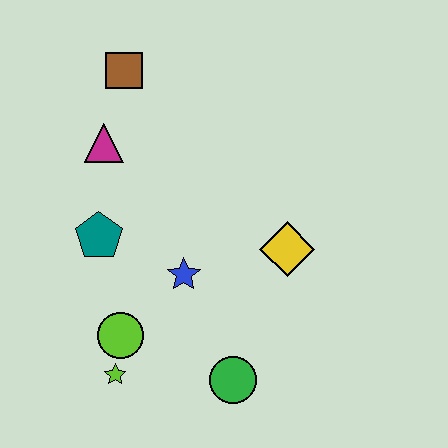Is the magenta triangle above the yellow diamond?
Yes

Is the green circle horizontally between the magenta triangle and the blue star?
No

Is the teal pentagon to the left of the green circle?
Yes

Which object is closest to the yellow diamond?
The blue star is closest to the yellow diamond.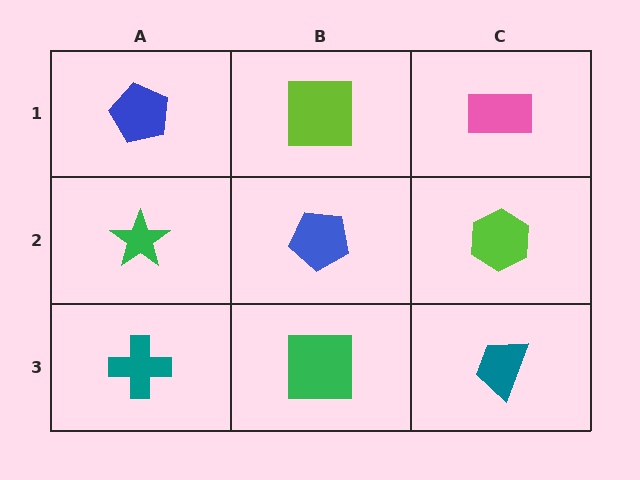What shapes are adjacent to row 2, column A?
A blue pentagon (row 1, column A), a teal cross (row 3, column A), a blue pentagon (row 2, column B).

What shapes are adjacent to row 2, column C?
A pink rectangle (row 1, column C), a teal trapezoid (row 3, column C), a blue pentagon (row 2, column B).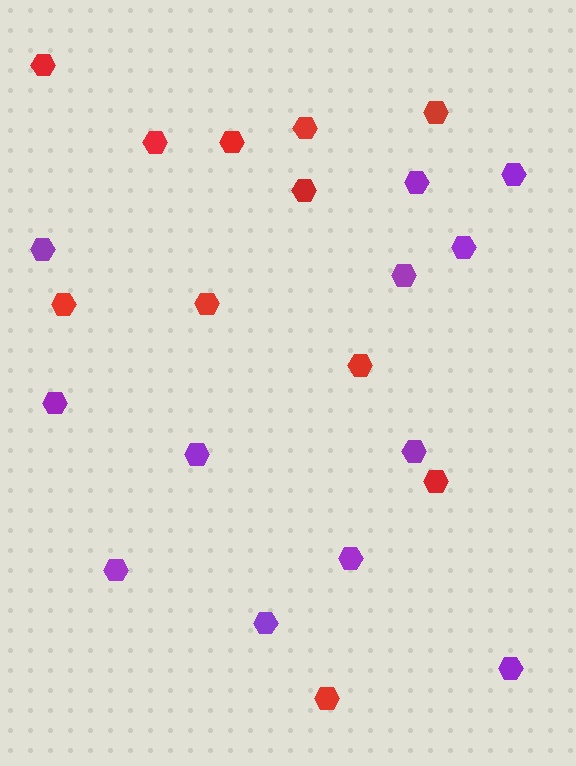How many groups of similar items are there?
There are 2 groups: one group of purple hexagons (12) and one group of red hexagons (11).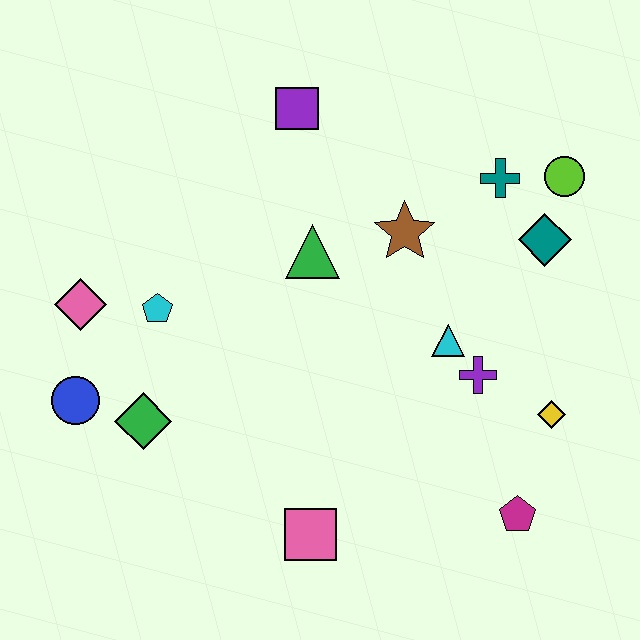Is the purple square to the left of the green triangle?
Yes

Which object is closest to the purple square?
The green triangle is closest to the purple square.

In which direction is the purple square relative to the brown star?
The purple square is above the brown star.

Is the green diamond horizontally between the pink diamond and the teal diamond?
Yes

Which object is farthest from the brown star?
The blue circle is farthest from the brown star.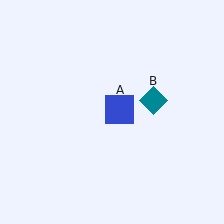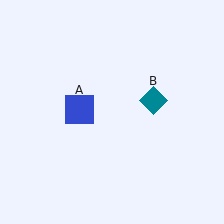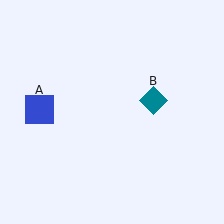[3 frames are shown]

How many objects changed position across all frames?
1 object changed position: blue square (object A).